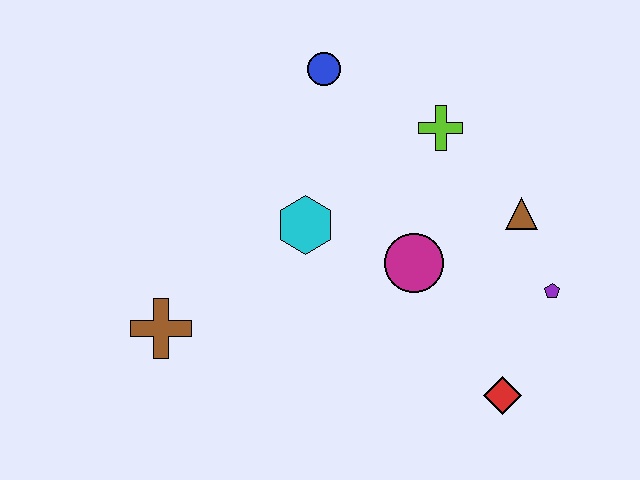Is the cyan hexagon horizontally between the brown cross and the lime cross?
Yes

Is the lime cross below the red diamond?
No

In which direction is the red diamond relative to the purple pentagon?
The red diamond is below the purple pentagon.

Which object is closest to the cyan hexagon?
The magenta circle is closest to the cyan hexagon.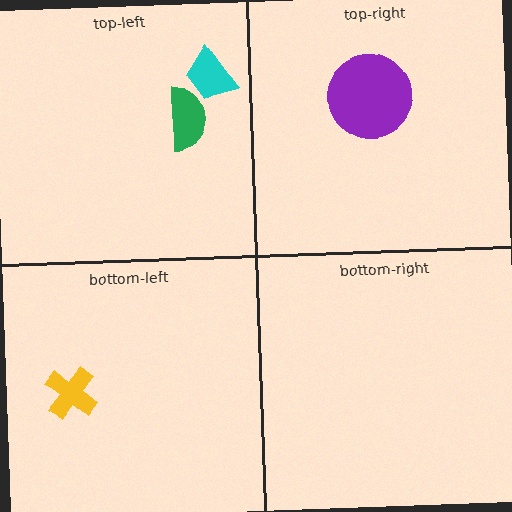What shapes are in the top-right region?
The purple circle.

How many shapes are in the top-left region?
2.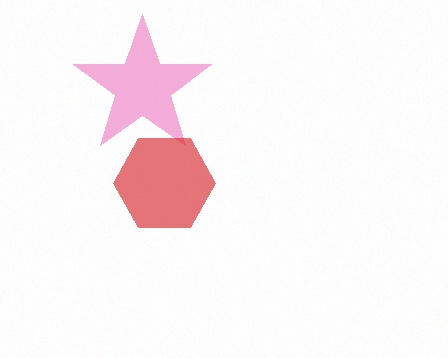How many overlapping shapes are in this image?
There are 2 overlapping shapes in the image.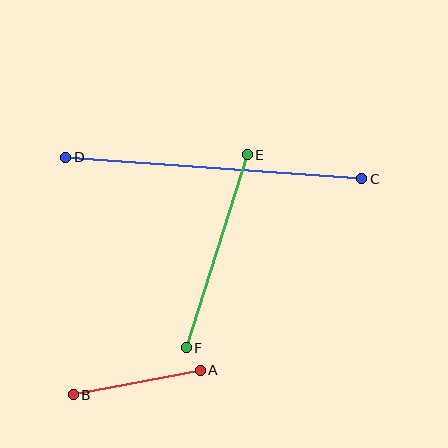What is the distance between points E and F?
The distance is approximately 202 pixels.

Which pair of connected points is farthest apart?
Points C and D are farthest apart.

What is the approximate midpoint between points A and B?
The midpoint is at approximately (137, 382) pixels.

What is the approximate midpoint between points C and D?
The midpoint is at approximately (214, 168) pixels.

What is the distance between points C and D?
The distance is approximately 297 pixels.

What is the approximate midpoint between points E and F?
The midpoint is at approximately (217, 251) pixels.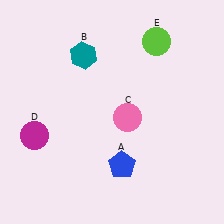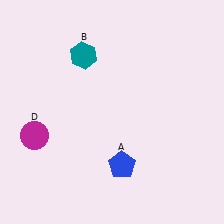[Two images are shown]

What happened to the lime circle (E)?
The lime circle (E) was removed in Image 2. It was in the top-right area of Image 1.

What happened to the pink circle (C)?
The pink circle (C) was removed in Image 2. It was in the bottom-right area of Image 1.